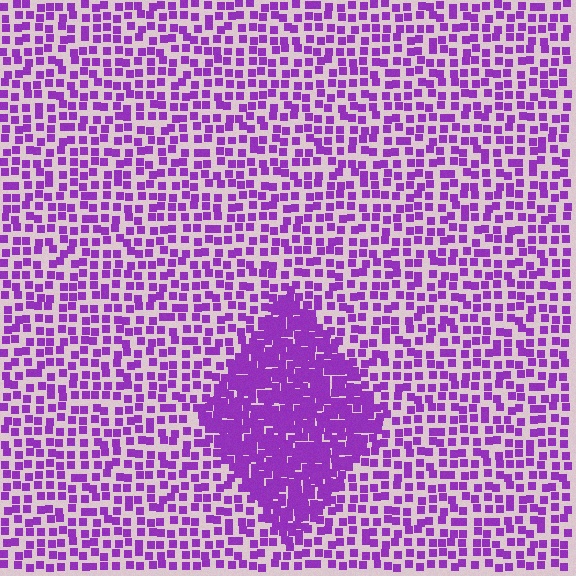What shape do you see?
I see a diamond.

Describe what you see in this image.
The image contains small purple elements arranged at two different densities. A diamond-shaped region is visible where the elements are more densely packed than the surrounding area.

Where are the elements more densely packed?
The elements are more densely packed inside the diamond boundary.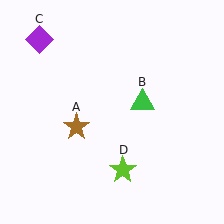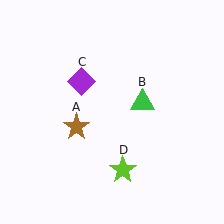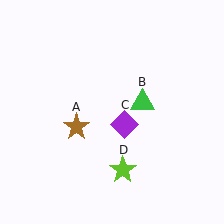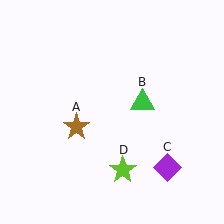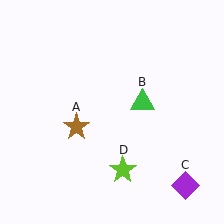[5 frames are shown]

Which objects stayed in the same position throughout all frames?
Brown star (object A) and green triangle (object B) and lime star (object D) remained stationary.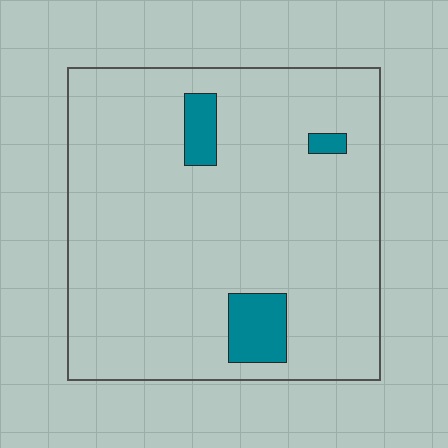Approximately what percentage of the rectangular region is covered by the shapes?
Approximately 5%.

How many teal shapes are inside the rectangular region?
3.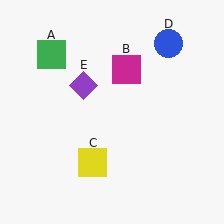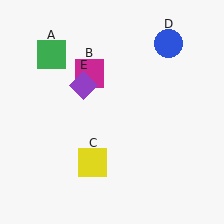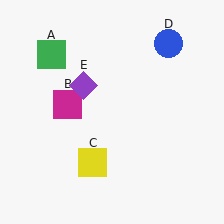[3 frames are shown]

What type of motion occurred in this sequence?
The magenta square (object B) rotated counterclockwise around the center of the scene.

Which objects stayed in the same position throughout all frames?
Green square (object A) and yellow square (object C) and blue circle (object D) and purple diamond (object E) remained stationary.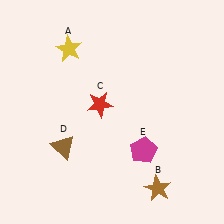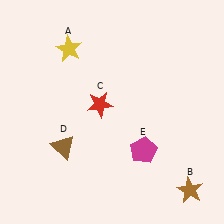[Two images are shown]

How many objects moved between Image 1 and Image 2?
1 object moved between the two images.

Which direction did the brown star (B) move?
The brown star (B) moved right.